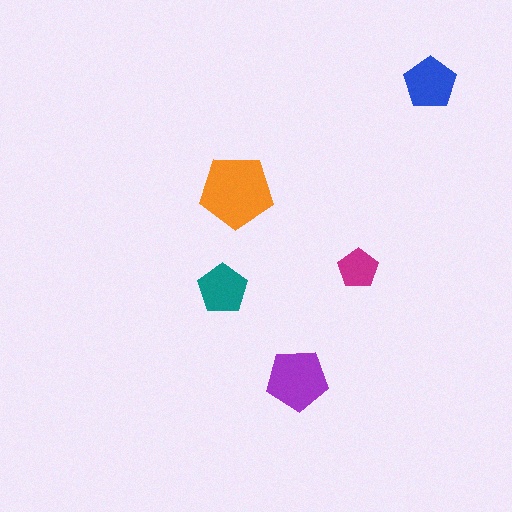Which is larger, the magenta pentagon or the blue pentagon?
The blue one.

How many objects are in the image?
There are 5 objects in the image.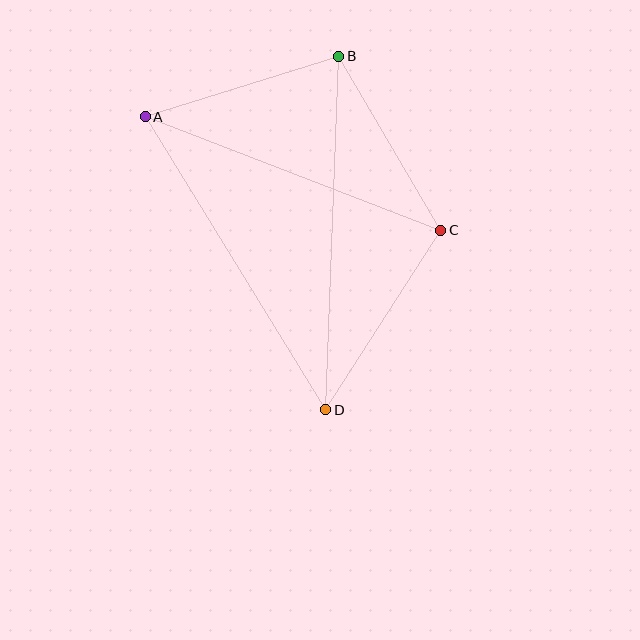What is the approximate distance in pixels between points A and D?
The distance between A and D is approximately 344 pixels.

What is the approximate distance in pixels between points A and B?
The distance between A and B is approximately 203 pixels.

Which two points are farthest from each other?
Points B and D are farthest from each other.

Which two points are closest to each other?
Points B and C are closest to each other.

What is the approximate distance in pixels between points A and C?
The distance between A and C is approximately 316 pixels.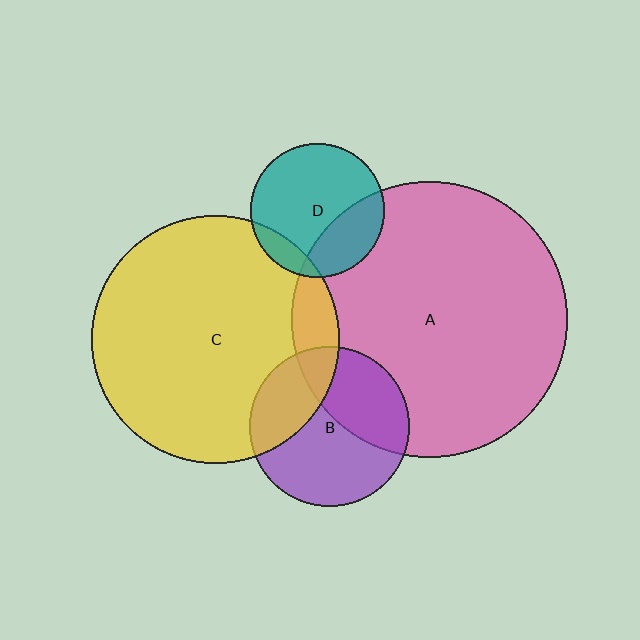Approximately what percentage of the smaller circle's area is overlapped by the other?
Approximately 30%.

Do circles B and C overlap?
Yes.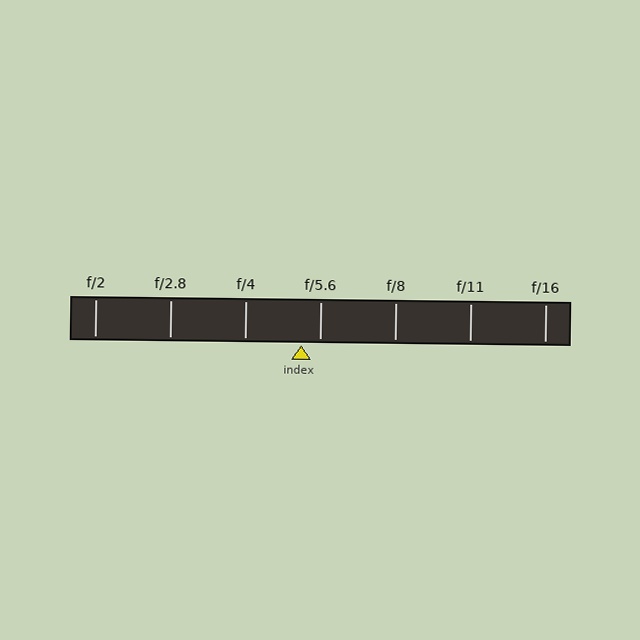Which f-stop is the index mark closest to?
The index mark is closest to f/5.6.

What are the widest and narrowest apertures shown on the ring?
The widest aperture shown is f/2 and the narrowest is f/16.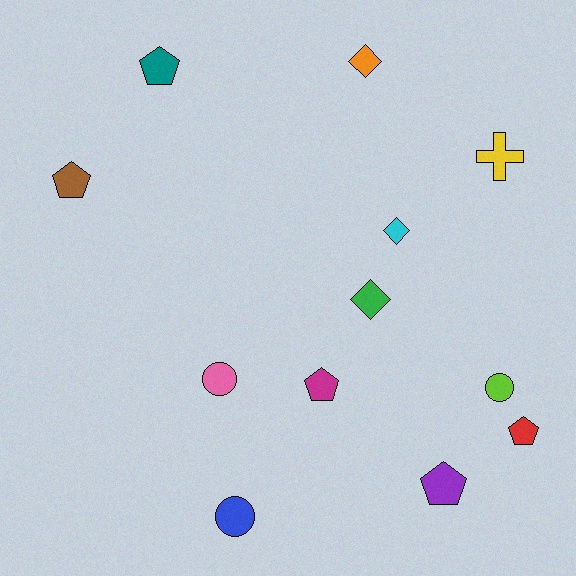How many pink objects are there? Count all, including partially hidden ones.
There is 1 pink object.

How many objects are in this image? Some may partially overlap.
There are 12 objects.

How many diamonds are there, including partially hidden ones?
There are 3 diamonds.